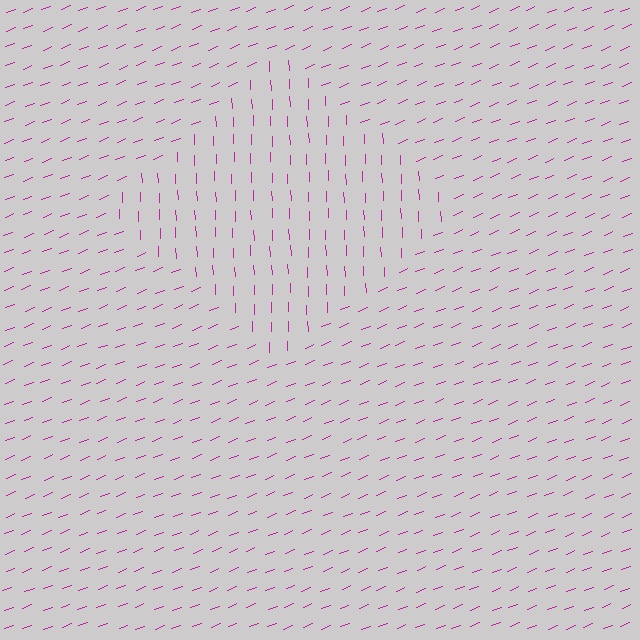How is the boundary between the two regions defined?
The boundary is defined purely by a change in line orientation (approximately 71 degrees difference). All lines are the same color and thickness.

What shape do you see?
I see a diamond.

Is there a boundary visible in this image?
Yes, there is a texture boundary formed by a change in line orientation.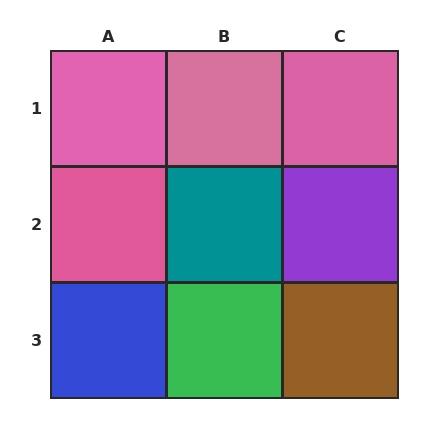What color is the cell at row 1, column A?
Pink.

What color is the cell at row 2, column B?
Teal.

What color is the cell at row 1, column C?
Pink.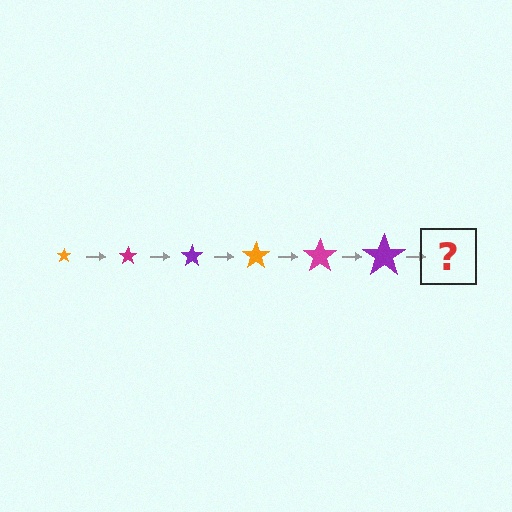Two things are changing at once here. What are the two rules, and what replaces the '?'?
The two rules are that the star grows larger each step and the color cycles through orange, magenta, and purple. The '?' should be an orange star, larger than the previous one.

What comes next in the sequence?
The next element should be an orange star, larger than the previous one.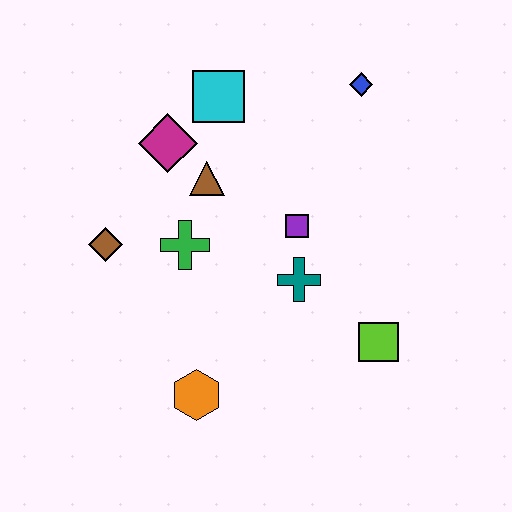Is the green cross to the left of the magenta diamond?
No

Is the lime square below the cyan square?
Yes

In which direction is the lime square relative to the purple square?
The lime square is below the purple square.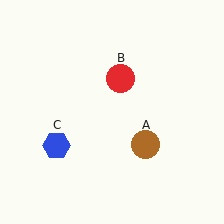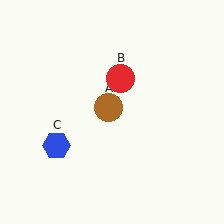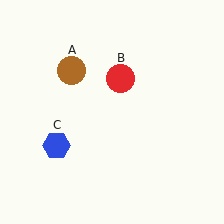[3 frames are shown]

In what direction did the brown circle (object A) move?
The brown circle (object A) moved up and to the left.